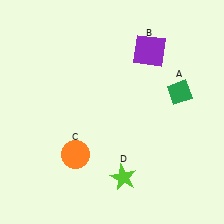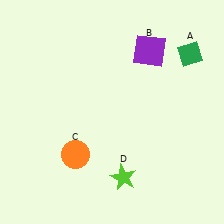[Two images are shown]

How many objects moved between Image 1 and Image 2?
1 object moved between the two images.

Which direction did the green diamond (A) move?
The green diamond (A) moved up.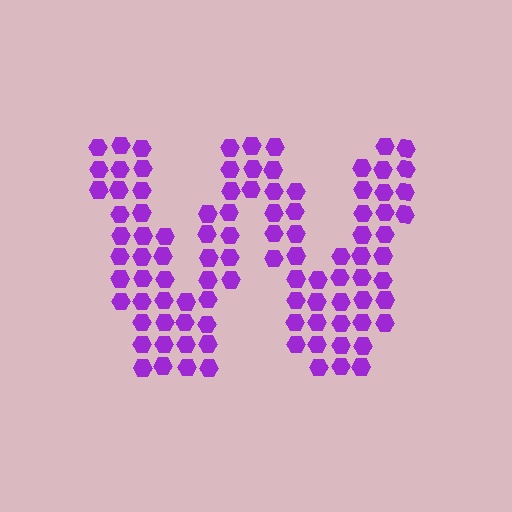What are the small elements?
The small elements are hexagons.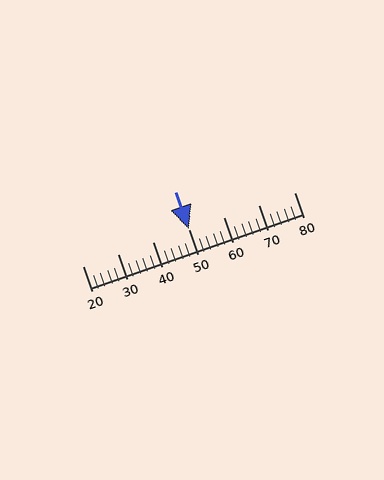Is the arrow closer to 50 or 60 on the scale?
The arrow is closer to 50.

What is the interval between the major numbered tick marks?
The major tick marks are spaced 10 units apart.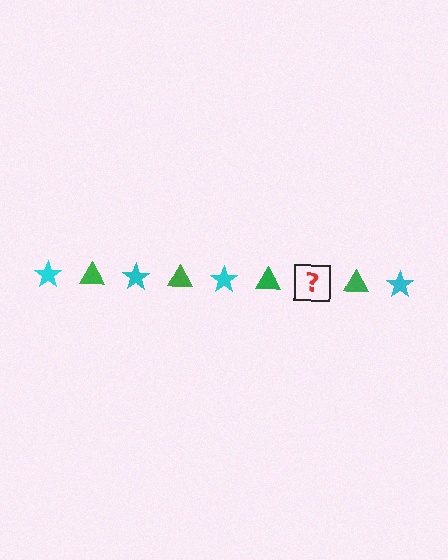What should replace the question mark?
The question mark should be replaced with a cyan star.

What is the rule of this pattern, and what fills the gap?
The rule is that the pattern alternates between cyan star and green triangle. The gap should be filled with a cyan star.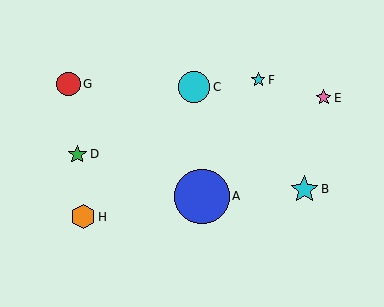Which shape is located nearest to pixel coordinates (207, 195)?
The blue circle (labeled A) at (202, 196) is nearest to that location.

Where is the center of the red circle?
The center of the red circle is at (68, 84).